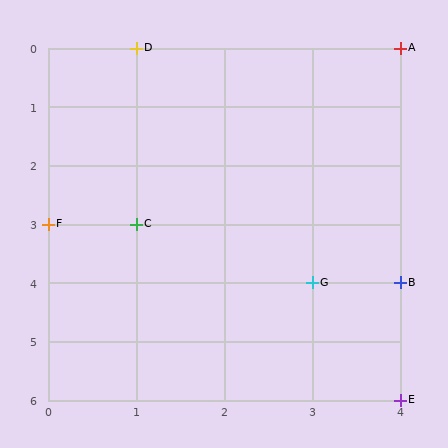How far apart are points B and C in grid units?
Points B and C are 3 columns and 1 row apart (about 3.2 grid units diagonally).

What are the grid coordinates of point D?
Point D is at grid coordinates (1, 0).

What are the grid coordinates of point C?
Point C is at grid coordinates (1, 3).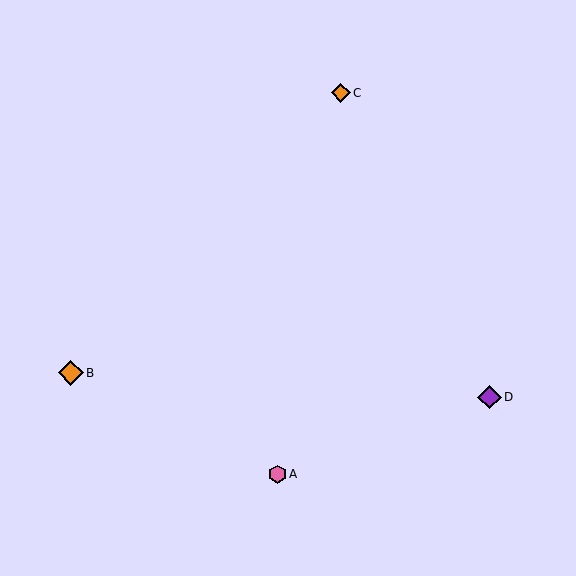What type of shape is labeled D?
Shape D is a purple diamond.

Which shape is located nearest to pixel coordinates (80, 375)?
The orange diamond (labeled B) at (71, 373) is nearest to that location.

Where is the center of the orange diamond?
The center of the orange diamond is at (71, 373).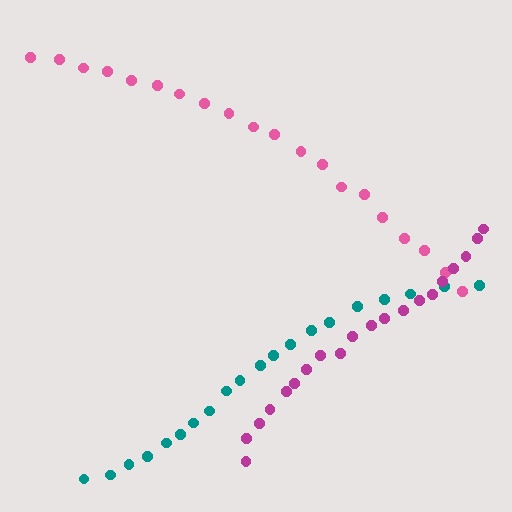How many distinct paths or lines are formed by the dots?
There are 3 distinct paths.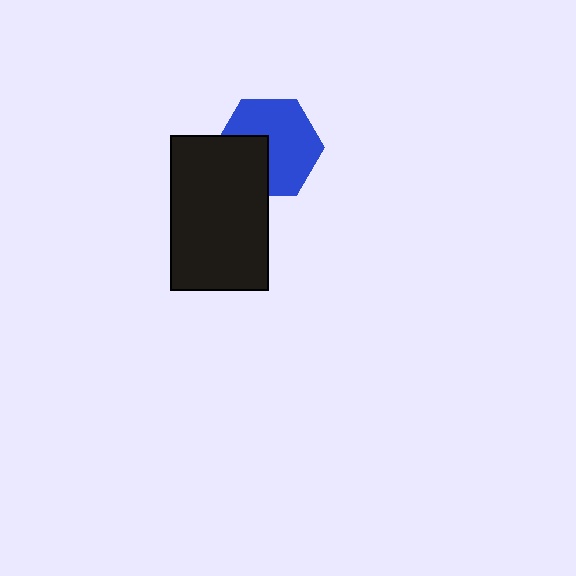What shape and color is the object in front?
The object in front is a black rectangle.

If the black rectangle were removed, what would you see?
You would see the complete blue hexagon.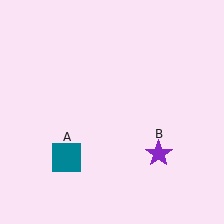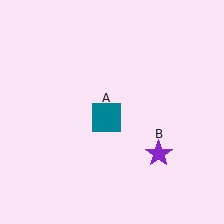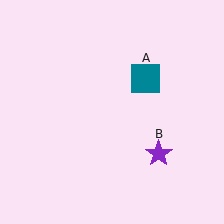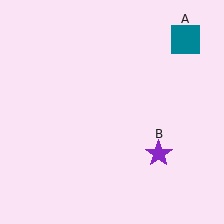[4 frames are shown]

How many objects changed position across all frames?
1 object changed position: teal square (object A).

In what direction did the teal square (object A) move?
The teal square (object A) moved up and to the right.